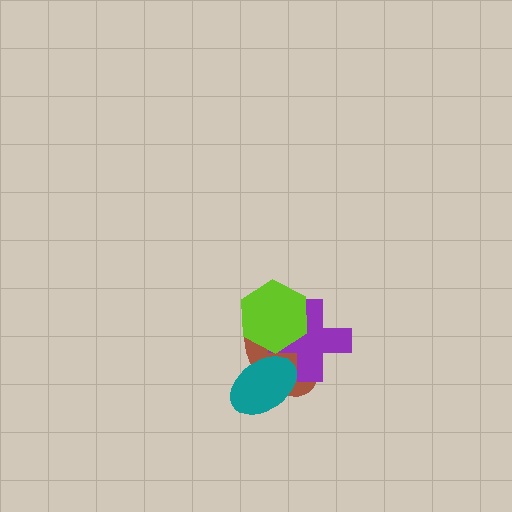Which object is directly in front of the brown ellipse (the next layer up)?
The purple cross is directly in front of the brown ellipse.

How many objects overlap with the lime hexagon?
2 objects overlap with the lime hexagon.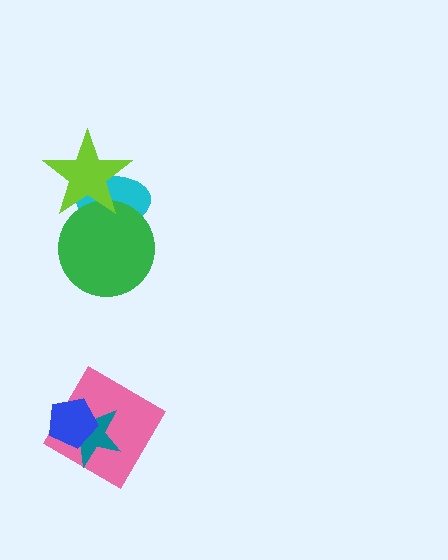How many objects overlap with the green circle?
2 objects overlap with the green circle.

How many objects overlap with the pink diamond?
2 objects overlap with the pink diamond.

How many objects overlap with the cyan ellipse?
2 objects overlap with the cyan ellipse.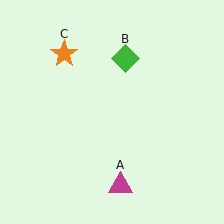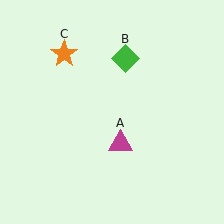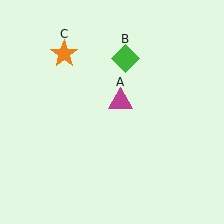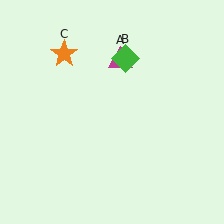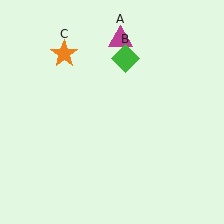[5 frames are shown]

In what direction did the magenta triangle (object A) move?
The magenta triangle (object A) moved up.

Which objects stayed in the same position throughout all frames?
Green diamond (object B) and orange star (object C) remained stationary.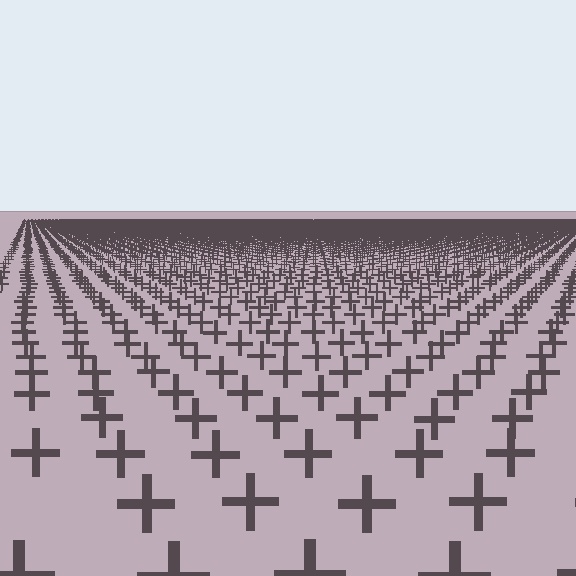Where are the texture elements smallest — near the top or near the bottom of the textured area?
Near the top.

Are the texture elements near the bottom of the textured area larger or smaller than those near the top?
Larger. Near the bottom, elements are closer to the viewer and appear at a bigger on-screen size.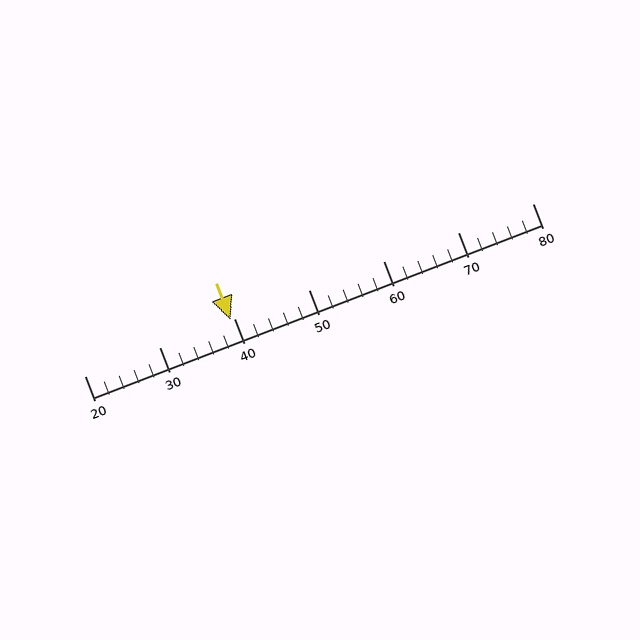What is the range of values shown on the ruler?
The ruler shows values from 20 to 80.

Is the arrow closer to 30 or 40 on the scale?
The arrow is closer to 40.